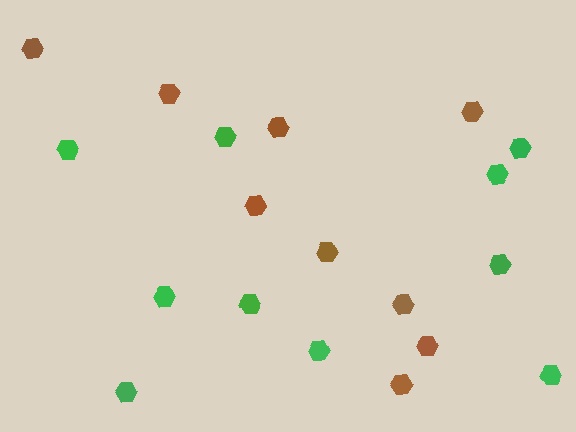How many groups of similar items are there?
There are 2 groups: one group of green hexagons (10) and one group of brown hexagons (9).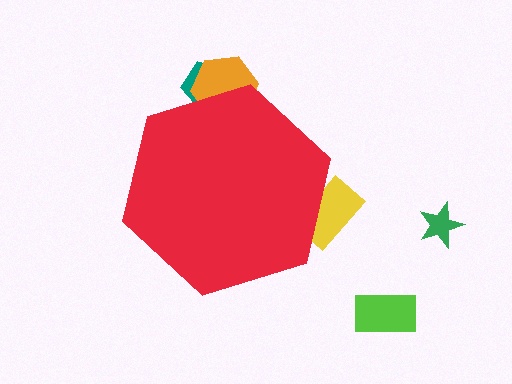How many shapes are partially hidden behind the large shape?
3 shapes are partially hidden.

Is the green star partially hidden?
No, the green star is fully visible.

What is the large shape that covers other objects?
A red hexagon.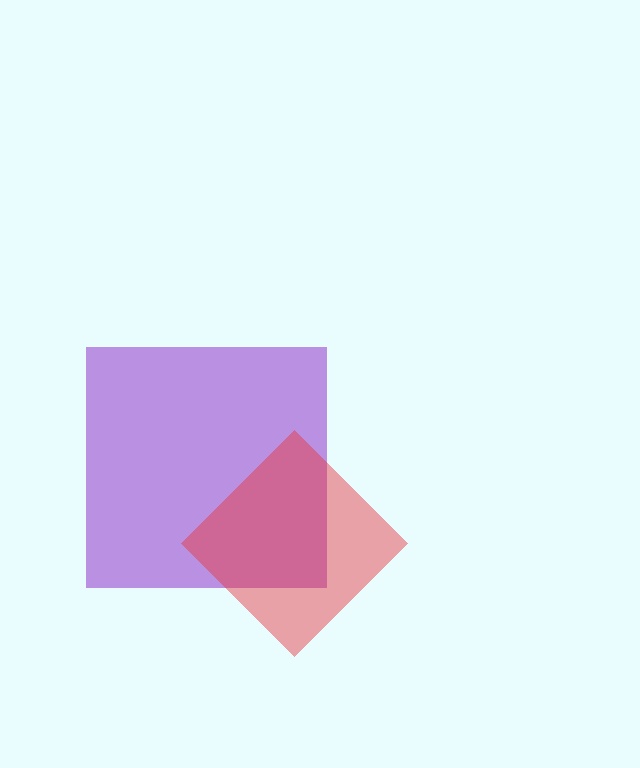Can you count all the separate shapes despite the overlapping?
Yes, there are 2 separate shapes.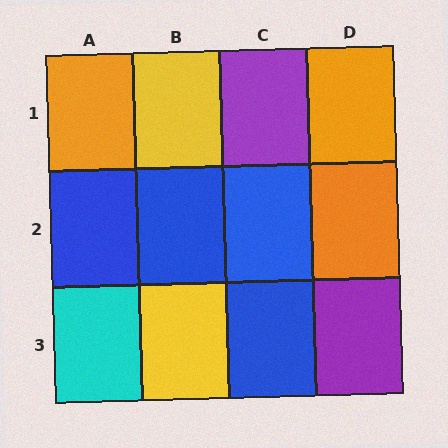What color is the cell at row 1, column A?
Orange.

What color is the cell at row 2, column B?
Blue.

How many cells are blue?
4 cells are blue.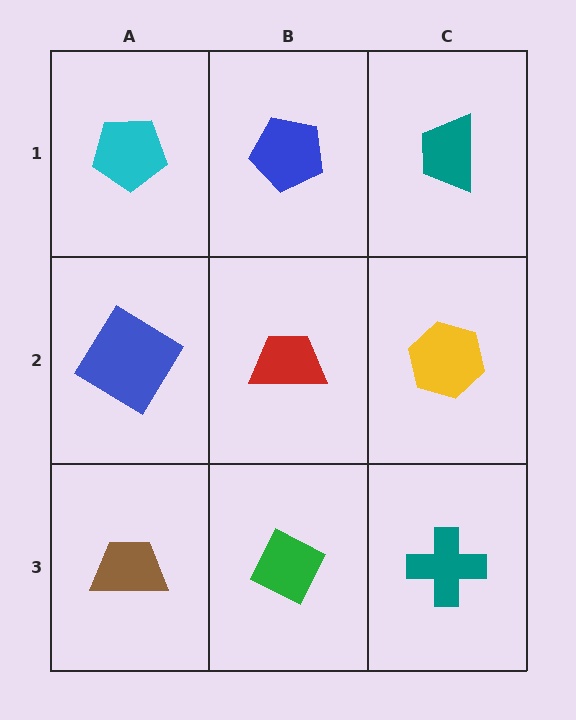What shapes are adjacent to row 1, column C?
A yellow hexagon (row 2, column C), a blue pentagon (row 1, column B).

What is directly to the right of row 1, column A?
A blue pentagon.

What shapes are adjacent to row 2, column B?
A blue pentagon (row 1, column B), a green diamond (row 3, column B), a blue diamond (row 2, column A), a yellow hexagon (row 2, column C).